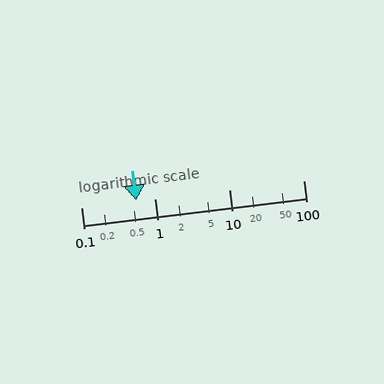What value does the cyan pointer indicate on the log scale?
The pointer indicates approximately 0.56.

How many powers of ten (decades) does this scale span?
The scale spans 3 decades, from 0.1 to 100.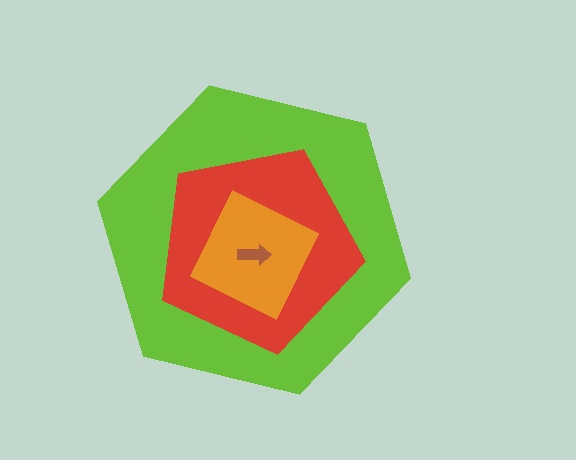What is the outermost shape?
The lime hexagon.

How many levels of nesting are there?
4.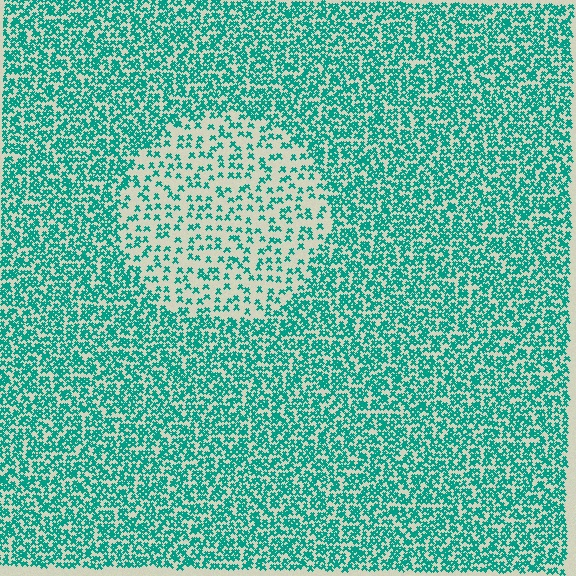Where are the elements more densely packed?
The elements are more densely packed outside the circle boundary.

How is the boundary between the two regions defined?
The boundary is defined by a change in element density (approximately 2.4x ratio). All elements are the same color, size, and shape.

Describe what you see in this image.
The image contains small teal elements arranged at two different densities. A circle-shaped region is visible where the elements are less densely packed than the surrounding area.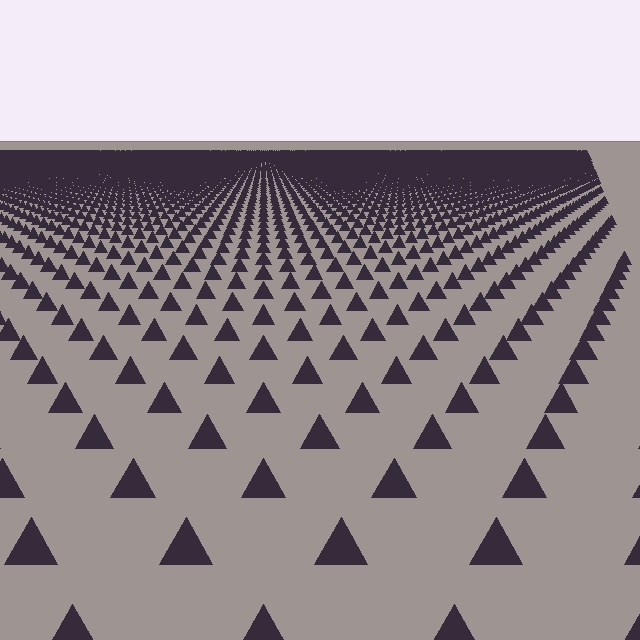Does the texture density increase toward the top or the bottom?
Density increases toward the top.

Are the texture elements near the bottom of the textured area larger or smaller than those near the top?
Larger. Near the bottom, elements are closer to the viewer and appear at a bigger on-screen size.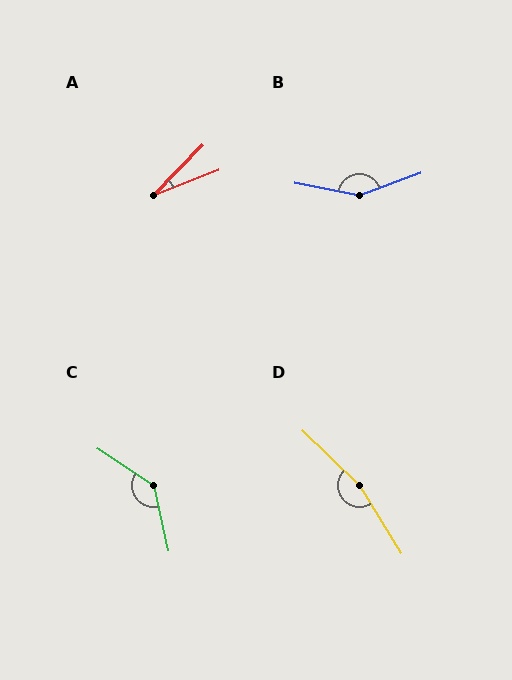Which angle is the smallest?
A, at approximately 25 degrees.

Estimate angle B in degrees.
Approximately 149 degrees.